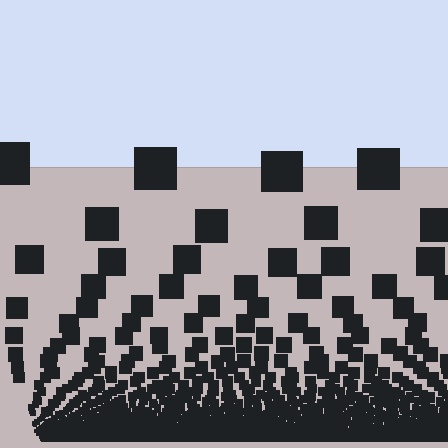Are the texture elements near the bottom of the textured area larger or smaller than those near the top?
Smaller. The gradient is inverted — elements near the bottom are smaller and denser.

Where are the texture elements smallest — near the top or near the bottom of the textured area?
Near the bottom.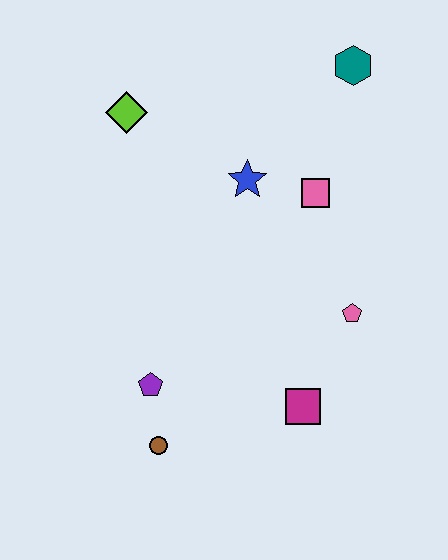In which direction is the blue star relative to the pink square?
The blue star is to the left of the pink square.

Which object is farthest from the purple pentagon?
The teal hexagon is farthest from the purple pentagon.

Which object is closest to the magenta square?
The pink pentagon is closest to the magenta square.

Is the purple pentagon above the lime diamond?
No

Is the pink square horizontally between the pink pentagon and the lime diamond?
Yes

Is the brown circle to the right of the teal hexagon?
No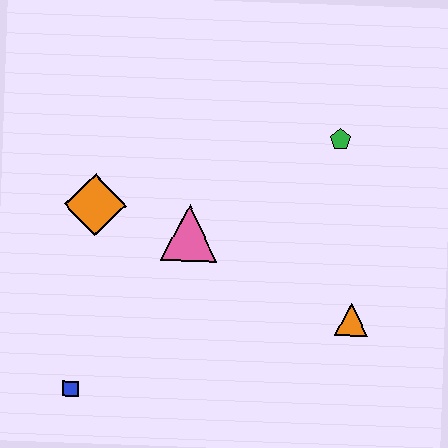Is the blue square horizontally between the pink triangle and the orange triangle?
No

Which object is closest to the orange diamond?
The pink triangle is closest to the orange diamond.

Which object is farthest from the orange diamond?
The orange triangle is farthest from the orange diamond.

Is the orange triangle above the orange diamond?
No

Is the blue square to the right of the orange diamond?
No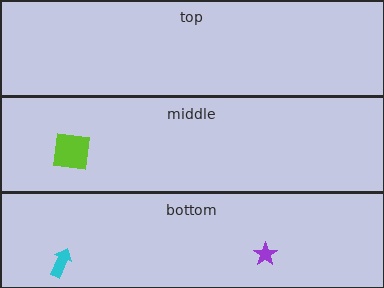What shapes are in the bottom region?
The purple star, the cyan arrow.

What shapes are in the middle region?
The lime square.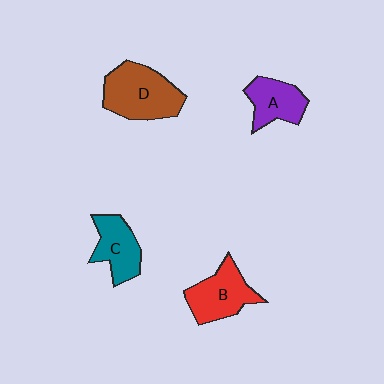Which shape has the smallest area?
Shape A (purple).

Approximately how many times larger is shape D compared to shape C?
Approximately 1.5 times.